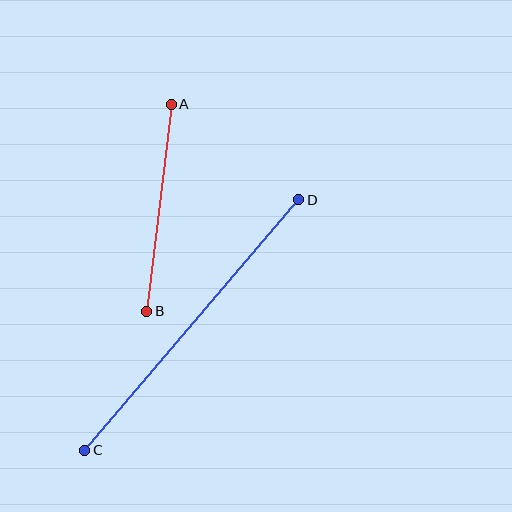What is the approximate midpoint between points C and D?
The midpoint is at approximately (192, 325) pixels.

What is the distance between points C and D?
The distance is approximately 330 pixels.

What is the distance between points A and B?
The distance is approximately 208 pixels.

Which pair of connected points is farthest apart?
Points C and D are farthest apart.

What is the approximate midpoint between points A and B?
The midpoint is at approximately (159, 208) pixels.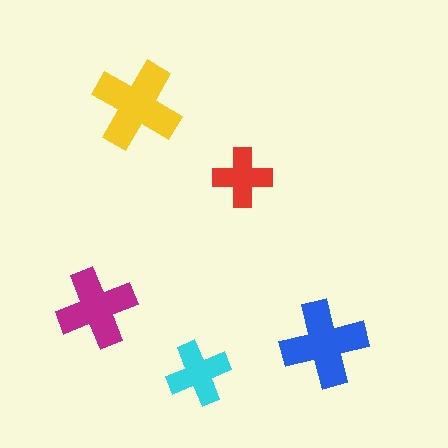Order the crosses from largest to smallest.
the yellow one, the blue one, the magenta one, the cyan one, the red one.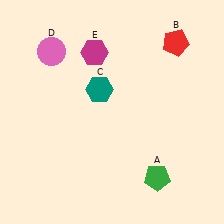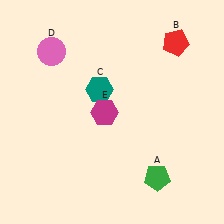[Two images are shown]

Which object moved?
The magenta hexagon (E) moved down.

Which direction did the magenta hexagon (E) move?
The magenta hexagon (E) moved down.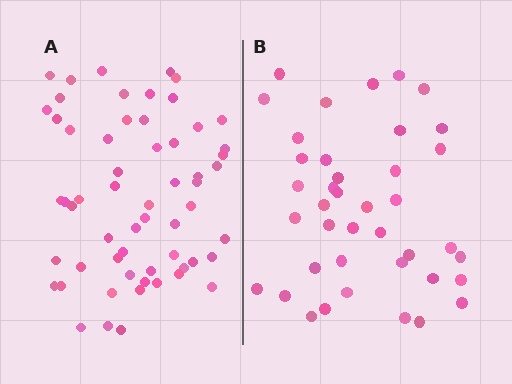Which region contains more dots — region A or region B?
Region A (the left region) has more dots.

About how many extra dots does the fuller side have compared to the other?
Region A has approximately 20 more dots than region B.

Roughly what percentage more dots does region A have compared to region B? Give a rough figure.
About 50% more.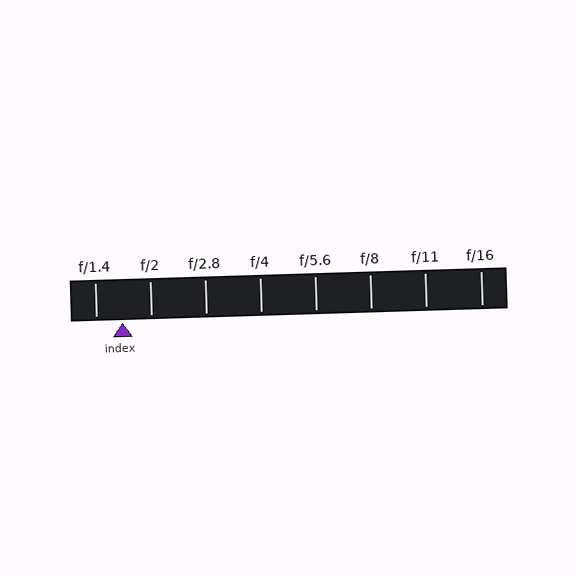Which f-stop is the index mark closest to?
The index mark is closest to f/1.4.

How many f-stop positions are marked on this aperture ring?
There are 8 f-stop positions marked.